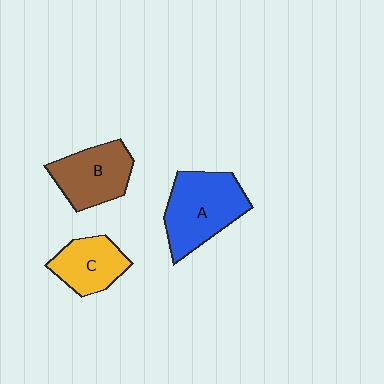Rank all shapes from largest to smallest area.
From largest to smallest: A (blue), B (brown), C (yellow).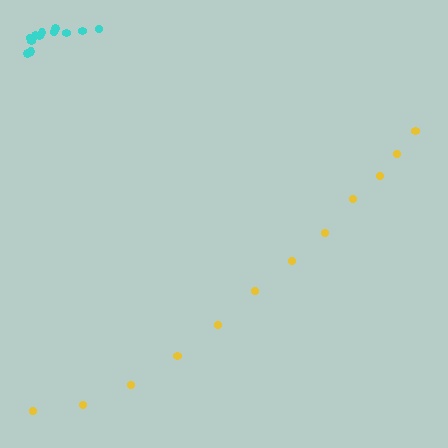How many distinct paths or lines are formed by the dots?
There are 2 distinct paths.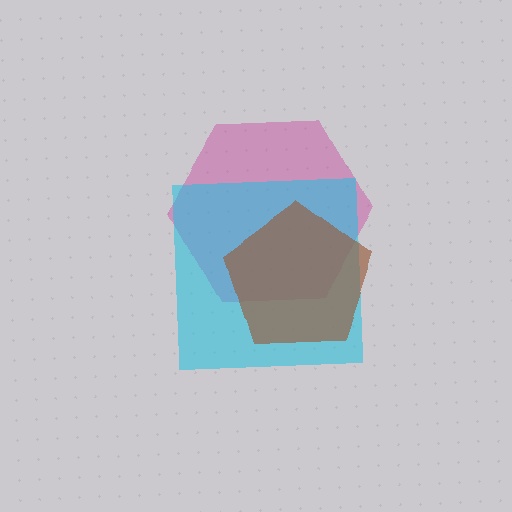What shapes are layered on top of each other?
The layered shapes are: a magenta hexagon, a cyan square, a brown pentagon.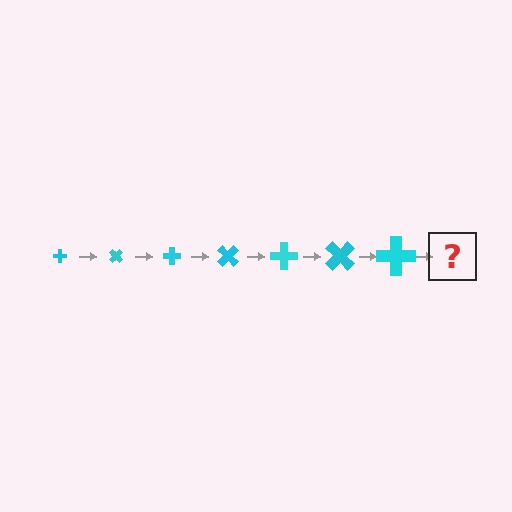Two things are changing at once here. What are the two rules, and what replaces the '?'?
The two rules are that the cross grows larger each step and it rotates 45 degrees each step. The '?' should be a cross, larger than the previous one and rotated 315 degrees from the start.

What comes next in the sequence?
The next element should be a cross, larger than the previous one and rotated 315 degrees from the start.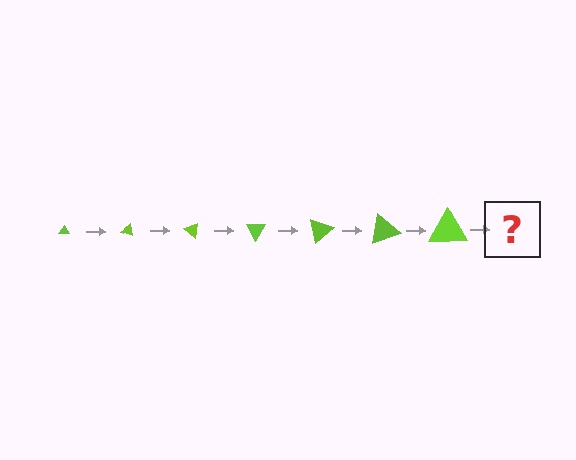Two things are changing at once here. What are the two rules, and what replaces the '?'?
The two rules are that the triangle grows larger each step and it rotates 20 degrees each step. The '?' should be a triangle, larger than the previous one and rotated 140 degrees from the start.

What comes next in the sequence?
The next element should be a triangle, larger than the previous one and rotated 140 degrees from the start.